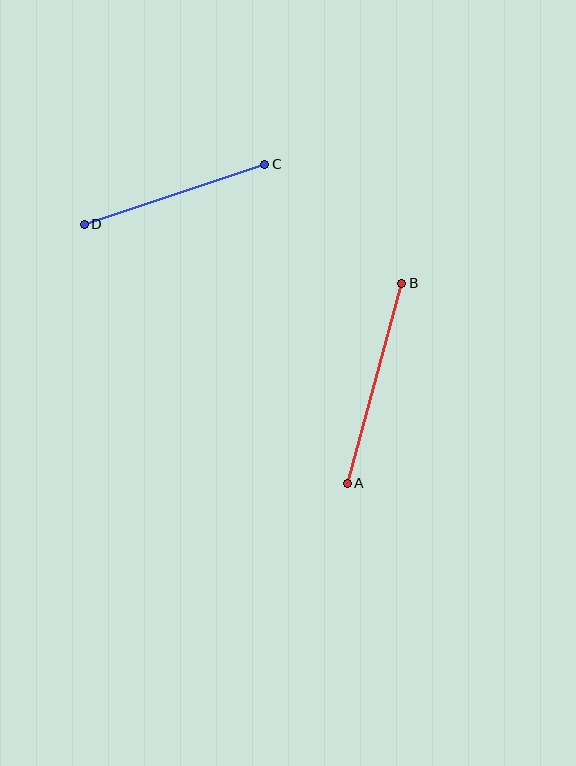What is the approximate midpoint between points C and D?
The midpoint is at approximately (175, 194) pixels.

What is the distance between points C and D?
The distance is approximately 190 pixels.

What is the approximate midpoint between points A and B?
The midpoint is at approximately (374, 383) pixels.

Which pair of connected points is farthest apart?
Points A and B are farthest apart.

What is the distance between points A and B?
The distance is approximately 207 pixels.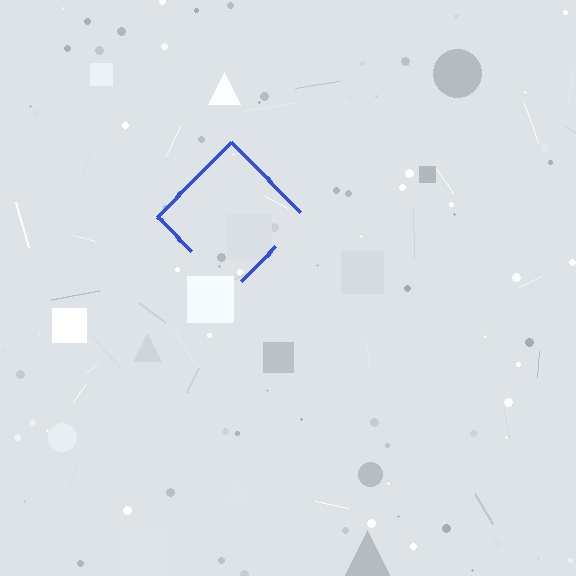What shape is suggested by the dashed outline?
The dashed outline suggests a diamond.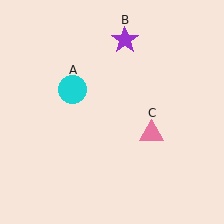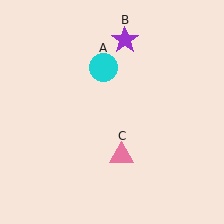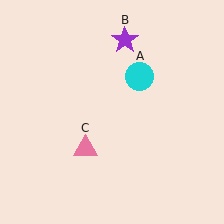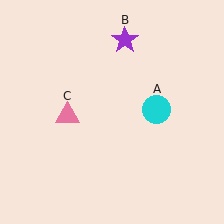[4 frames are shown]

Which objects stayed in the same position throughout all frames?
Purple star (object B) remained stationary.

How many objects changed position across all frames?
2 objects changed position: cyan circle (object A), pink triangle (object C).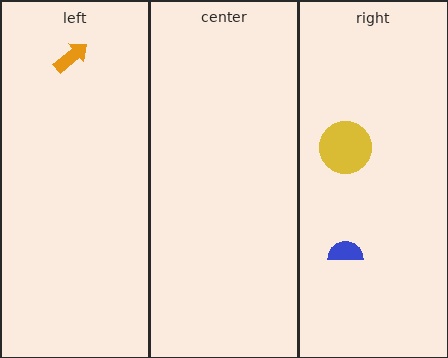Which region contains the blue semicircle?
The right region.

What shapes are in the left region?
The orange arrow.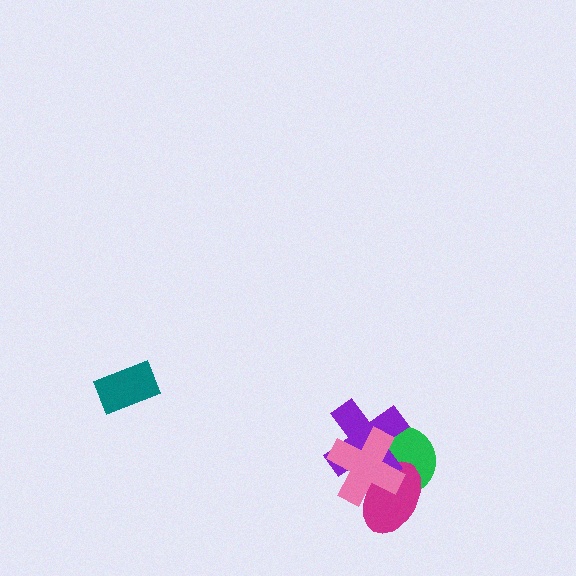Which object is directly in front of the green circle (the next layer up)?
The magenta ellipse is directly in front of the green circle.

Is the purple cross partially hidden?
Yes, it is partially covered by another shape.